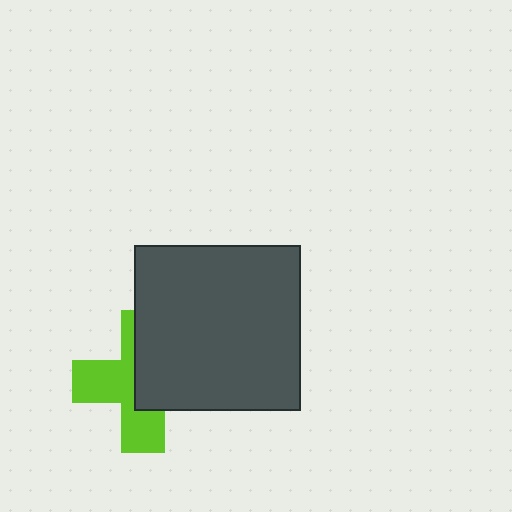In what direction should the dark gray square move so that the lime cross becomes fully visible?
The dark gray square should move right. That is the shortest direction to clear the overlap and leave the lime cross fully visible.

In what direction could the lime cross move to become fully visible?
The lime cross could move left. That would shift it out from behind the dark gray square entirely.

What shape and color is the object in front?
The object in front is a dark gray square.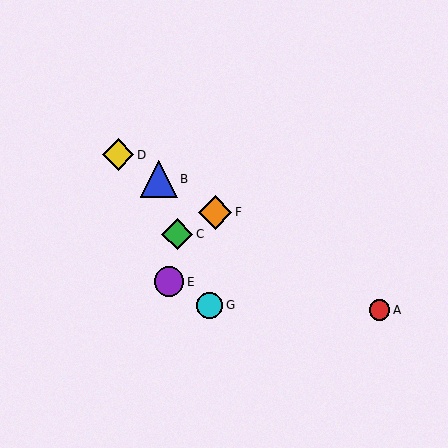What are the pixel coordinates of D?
Object D is at (118, 155).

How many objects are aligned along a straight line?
4 objects (A, B, D, F) are aligned along a straight line.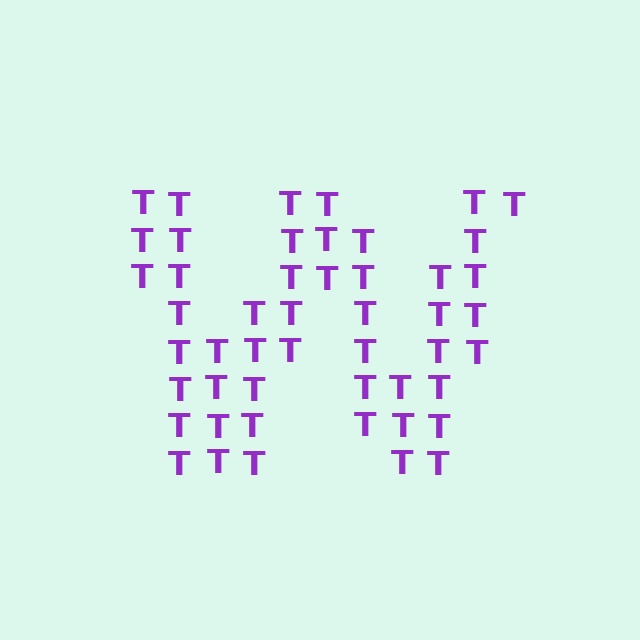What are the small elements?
The small elements are letter T's.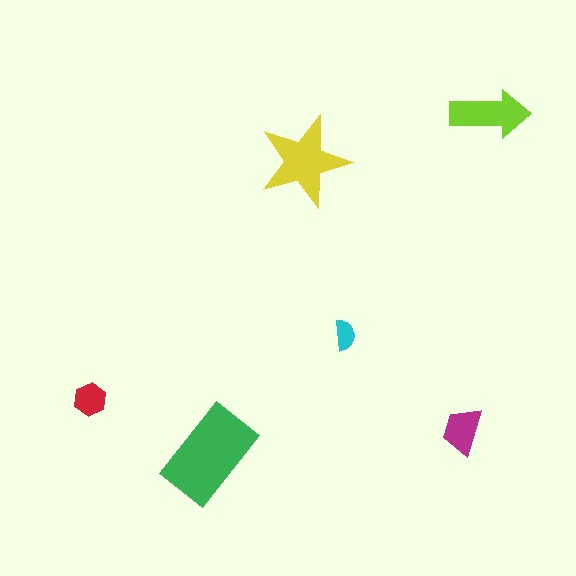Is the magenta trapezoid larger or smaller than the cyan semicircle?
Larger.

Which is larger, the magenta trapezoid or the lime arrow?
The lime arrow.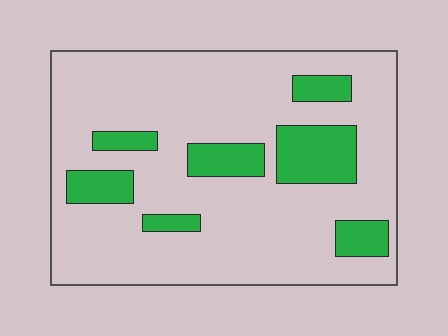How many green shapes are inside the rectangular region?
7.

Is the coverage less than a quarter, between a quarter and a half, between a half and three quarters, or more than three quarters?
Less than a quarter.